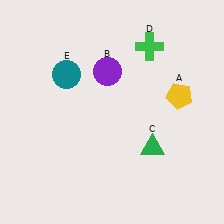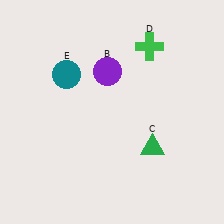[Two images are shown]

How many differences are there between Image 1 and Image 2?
There is 1 difference between the two images.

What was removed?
The yellow pentagon (A) was removed in Image 2.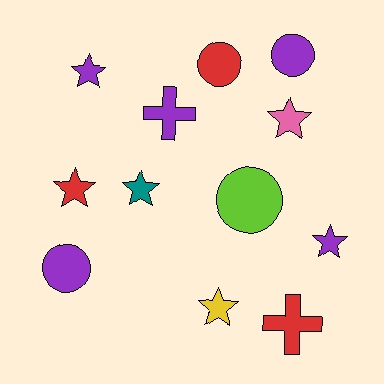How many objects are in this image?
There are 12 objects.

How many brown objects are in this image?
There are no brown objects.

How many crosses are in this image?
There are 2 crosses.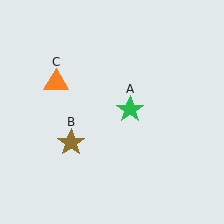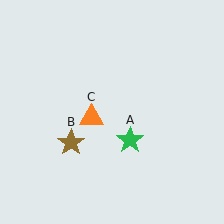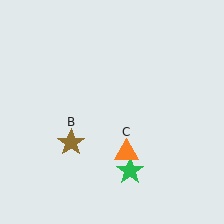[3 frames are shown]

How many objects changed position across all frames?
2 objects changed position: green star (object A), orange triangle (object C).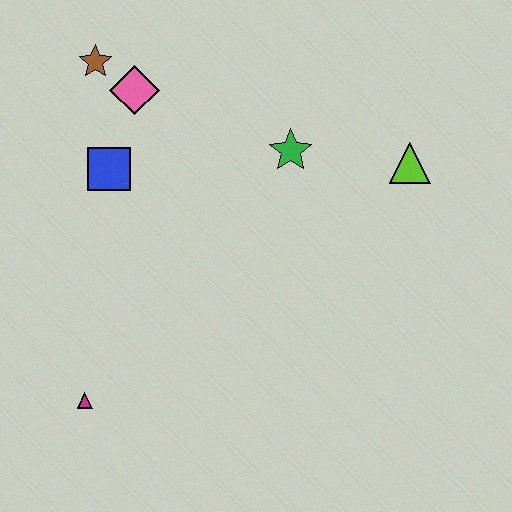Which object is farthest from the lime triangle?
The magenta triangle is farthest from the lime triangle.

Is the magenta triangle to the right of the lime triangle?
No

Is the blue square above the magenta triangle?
Yes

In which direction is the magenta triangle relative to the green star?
The magenta triangle is below the green star.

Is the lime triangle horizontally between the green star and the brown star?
No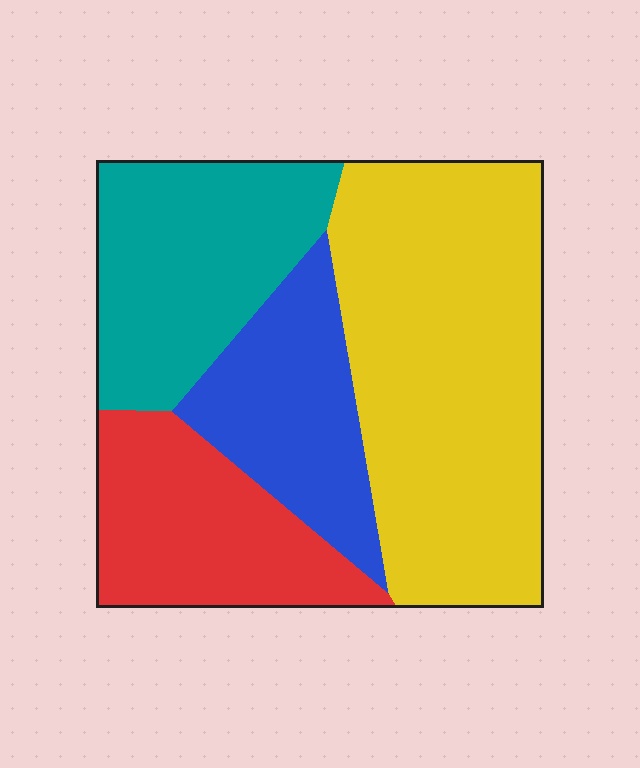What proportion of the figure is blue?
Blue covers 17% of the figure.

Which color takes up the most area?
Yellow, at roughly 40%.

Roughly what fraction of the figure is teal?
Teal covers 22% of the figure.